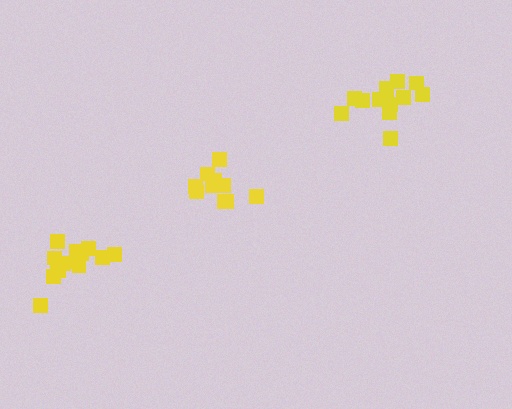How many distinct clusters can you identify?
There are 3 distinct clusters.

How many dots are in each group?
Group 1: 10 dots, Group 2: 13 dots, Group 3: 14 dots (37 total).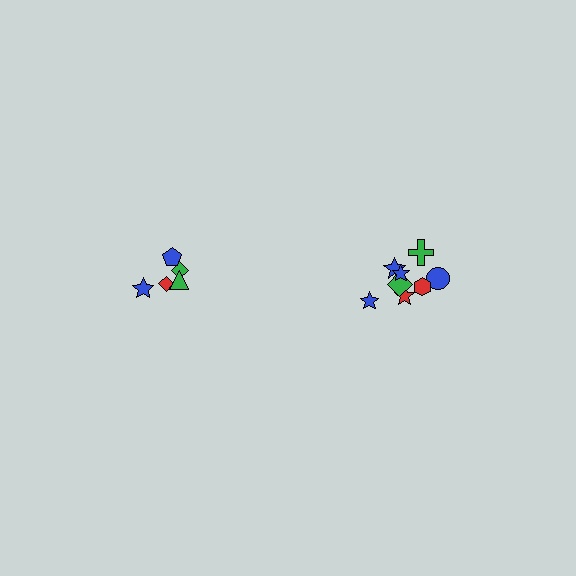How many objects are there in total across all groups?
There are 13 objects.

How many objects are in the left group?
There are 5 objects.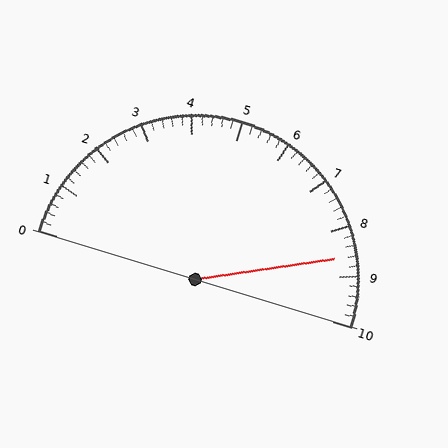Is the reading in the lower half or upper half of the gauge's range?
The reading is in the upper half of the range (0 to 10).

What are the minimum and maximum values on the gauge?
The gauge ranges from 0 to 10.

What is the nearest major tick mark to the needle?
The nearest major tick mark is 9.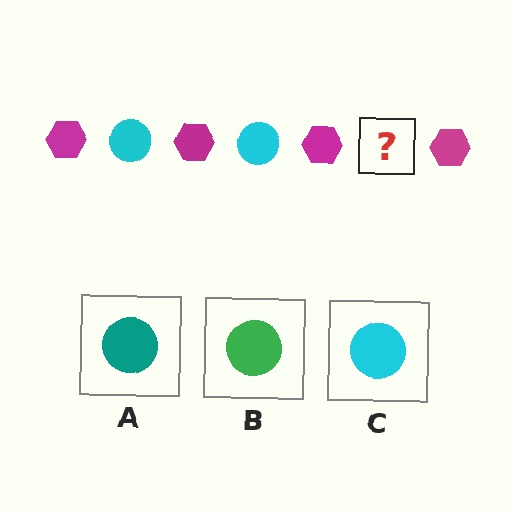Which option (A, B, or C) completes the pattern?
C.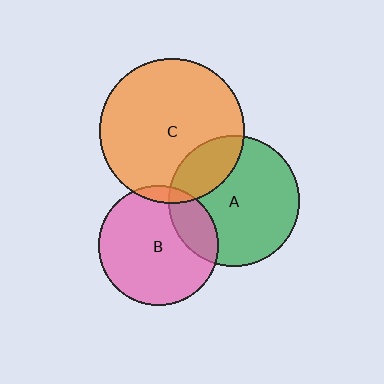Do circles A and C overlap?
Yes.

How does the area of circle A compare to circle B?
Approximately 1.2 times.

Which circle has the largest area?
Circle C (orange).